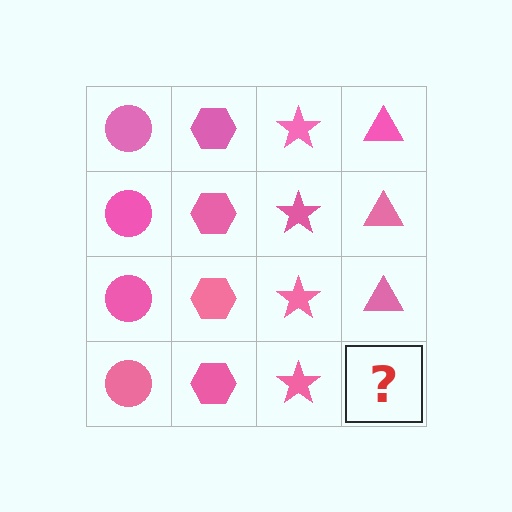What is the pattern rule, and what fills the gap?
The rule is that each column has a consistent shape. The gap should be filled with a pink triangle.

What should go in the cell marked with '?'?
The missing cell should contain a pink triangle.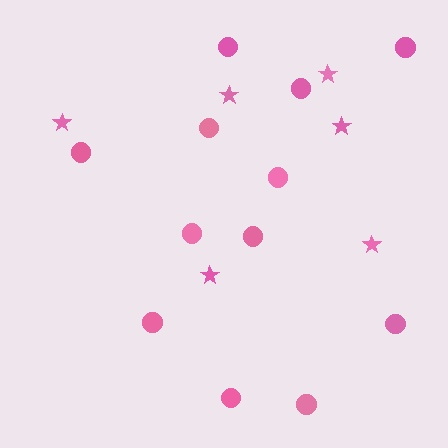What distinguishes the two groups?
There are 2 groups: one group of stars (6) and one group of circles (12).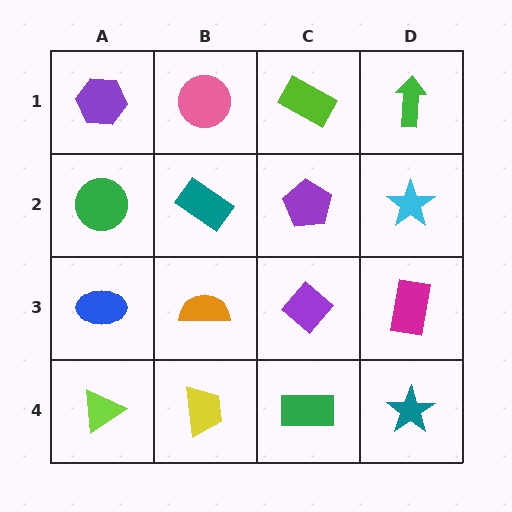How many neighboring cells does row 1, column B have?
3.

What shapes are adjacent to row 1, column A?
A green circle (row 2, column A), a pink circle (row 1, column B).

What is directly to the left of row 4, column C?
A yellow trapezoid.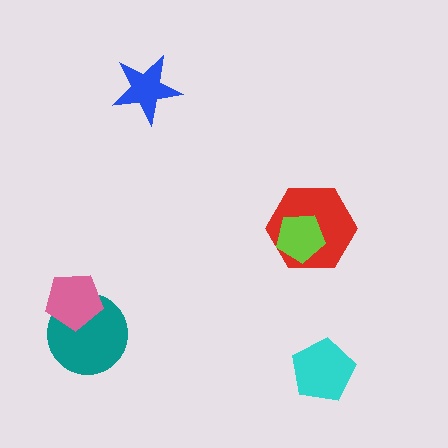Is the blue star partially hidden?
No, no other shape covers it.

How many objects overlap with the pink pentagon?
1 object overlaps with the pink pentagon.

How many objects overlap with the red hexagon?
1 object overlaps with the red hexagon.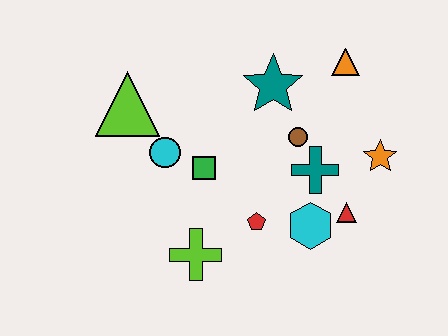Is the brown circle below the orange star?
No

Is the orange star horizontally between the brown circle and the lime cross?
No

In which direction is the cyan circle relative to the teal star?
The cyan circle is to the left of the teal star.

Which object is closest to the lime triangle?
The cyan circle is closest to the lime triangle.